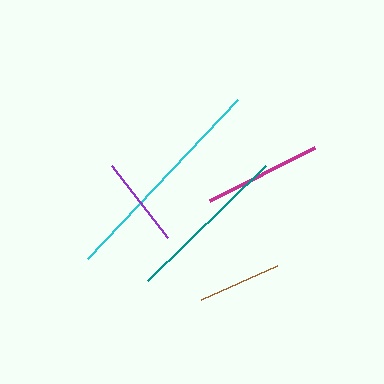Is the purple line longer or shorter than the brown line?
The purple line is longer than the brown line.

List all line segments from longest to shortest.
From longest to shortest: cyan, teal, magenta, purple, brown.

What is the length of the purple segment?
The purple segment is approximately 91 pixels long.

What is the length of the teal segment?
The teal segment is approximately 165 pixels long.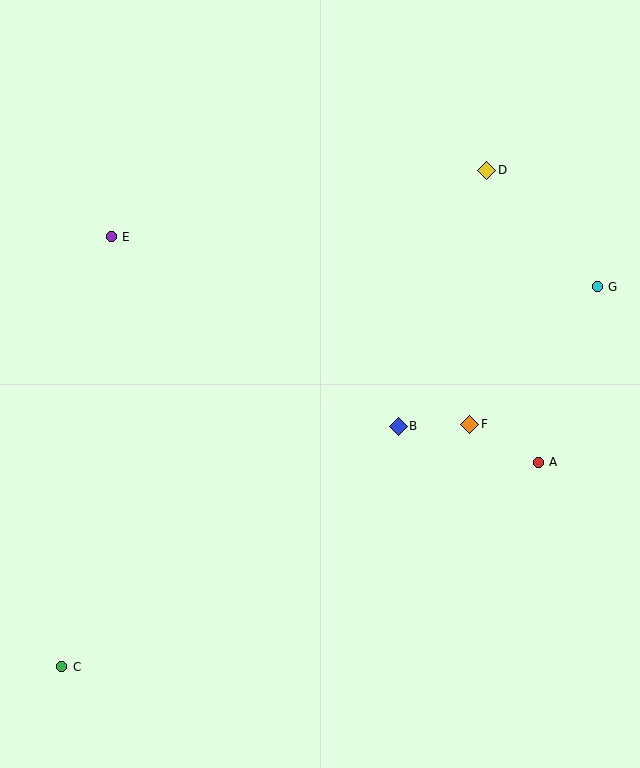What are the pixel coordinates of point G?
Point G is at (597, 287).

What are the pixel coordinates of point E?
Point E is at (111, 237).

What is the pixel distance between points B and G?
The distance between B and G is 243 pixels.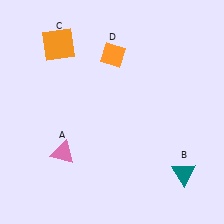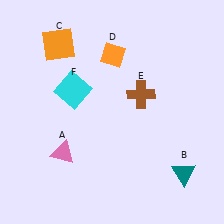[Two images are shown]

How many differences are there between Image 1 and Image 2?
There are 2 differences between the two images.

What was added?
A brown cross (E), a cyan square (F) were added in Image 2.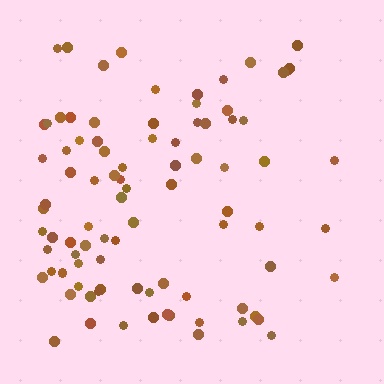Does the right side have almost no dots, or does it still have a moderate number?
Still a moderate number, just noticeably fewer than the left.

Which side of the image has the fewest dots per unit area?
The right.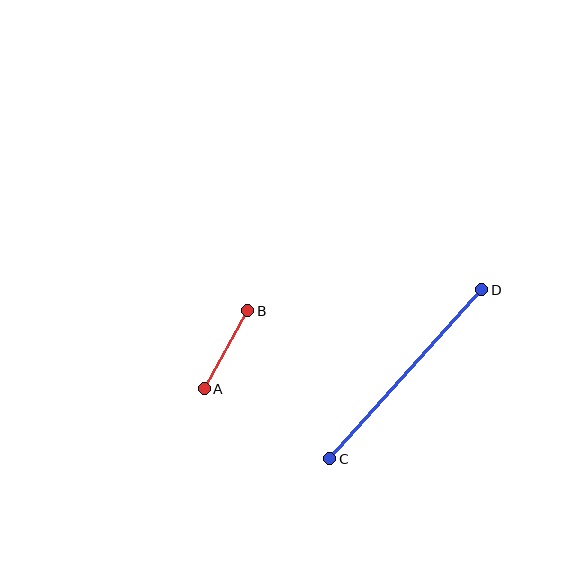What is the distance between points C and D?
The distance is approximately 227 pixels.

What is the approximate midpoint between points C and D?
The midpoint is at approximately (406, 374) pixels.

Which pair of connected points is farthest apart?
Points C and D are farthest apart.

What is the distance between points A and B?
The distance is approximately 90 pixels.